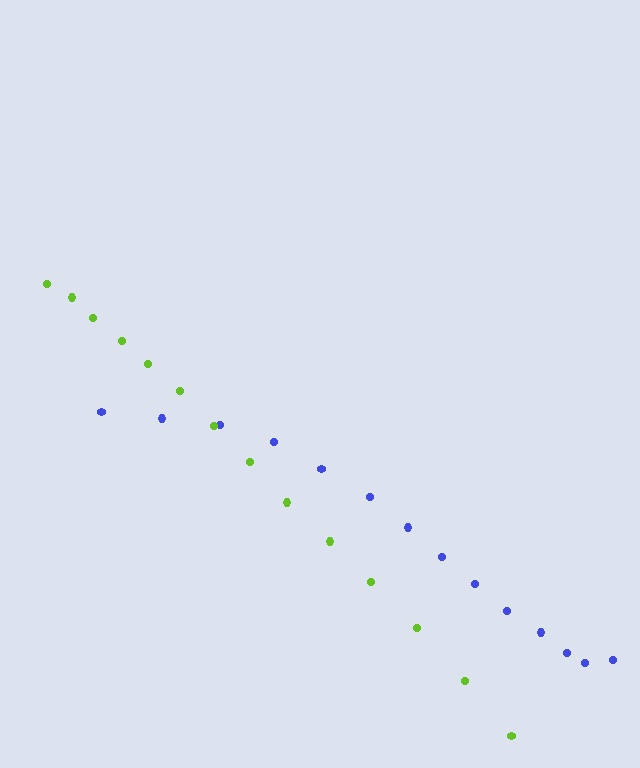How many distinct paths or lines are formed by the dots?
There are 2 distinct paths.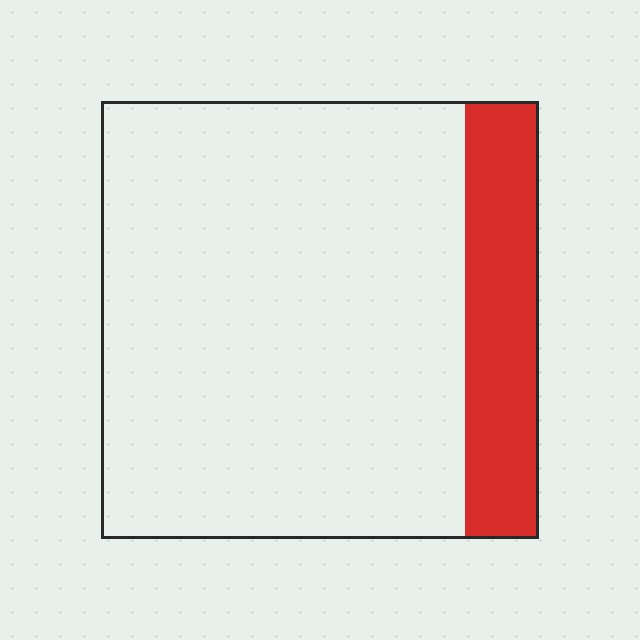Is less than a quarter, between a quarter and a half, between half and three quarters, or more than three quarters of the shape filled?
Less than a quarter.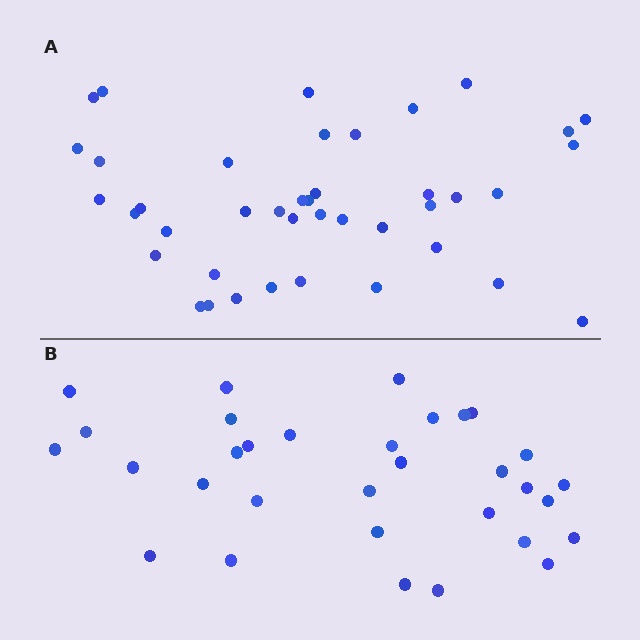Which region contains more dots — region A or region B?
Region A (the top region) has more dots.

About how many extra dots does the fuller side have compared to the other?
Region A has roughly 8 or so more dots than region B.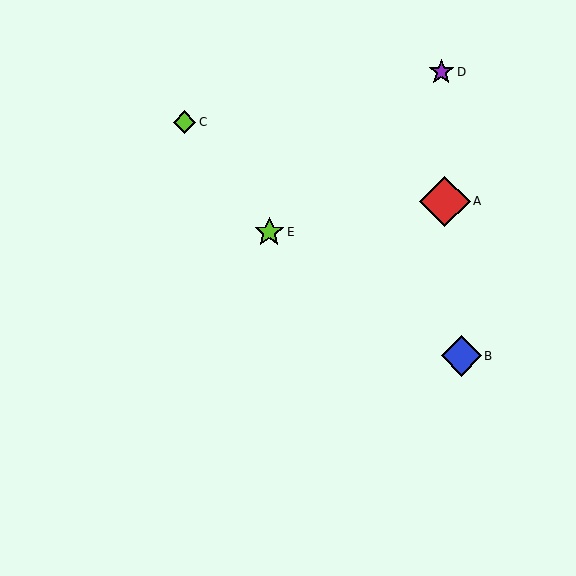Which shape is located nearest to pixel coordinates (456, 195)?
The red diamond (labeled A) at (445, 201) is nearest to that location.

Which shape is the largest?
The red diamond (labeled A) is the largest.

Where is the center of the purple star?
The center of the purple star is at (441, 72).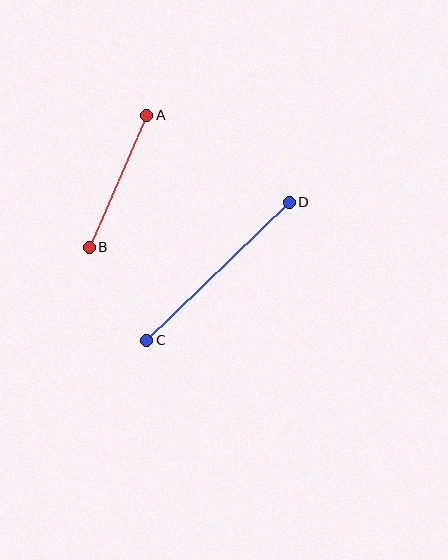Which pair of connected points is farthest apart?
Points C and D are farthest apart.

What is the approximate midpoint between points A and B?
The midpoint is at approximately (118, 181) pixels.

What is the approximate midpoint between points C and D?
The midpoint is at approximately (218, 271) pixels.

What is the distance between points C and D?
The distance is approximately 198 pixels.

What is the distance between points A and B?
The distance is approximately 144 pixels.